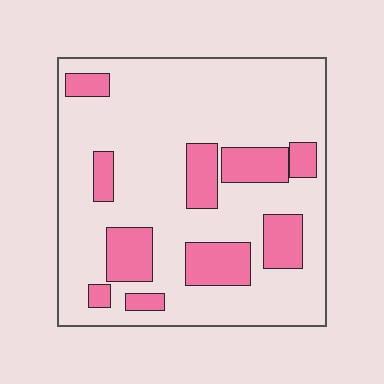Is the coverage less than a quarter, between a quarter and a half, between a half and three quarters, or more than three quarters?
Less than a quarter.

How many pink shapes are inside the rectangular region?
10.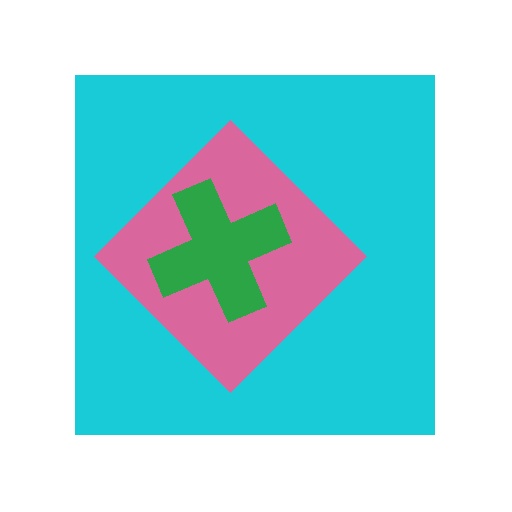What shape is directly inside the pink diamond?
The green cross.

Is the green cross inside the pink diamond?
Yes.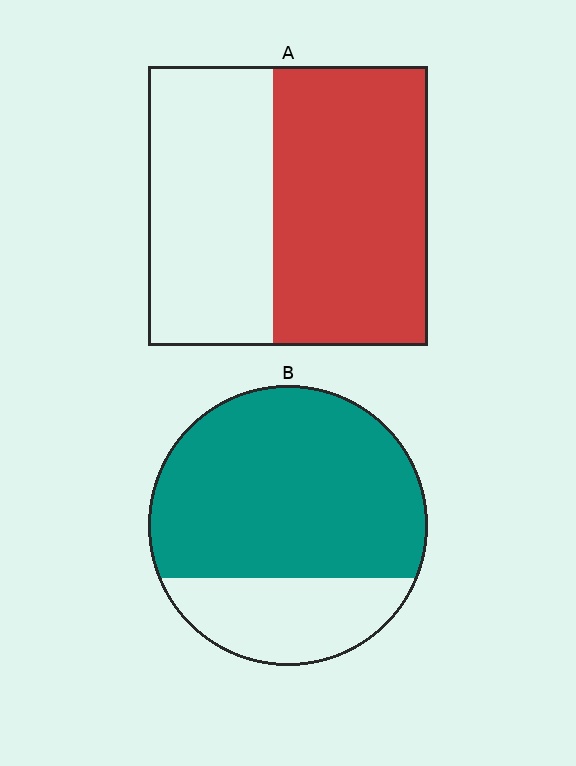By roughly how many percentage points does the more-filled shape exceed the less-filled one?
By roughly 20 percentage points (B over A).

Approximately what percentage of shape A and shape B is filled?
A is approximately 55% and B is approximately 75%.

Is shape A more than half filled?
Yes.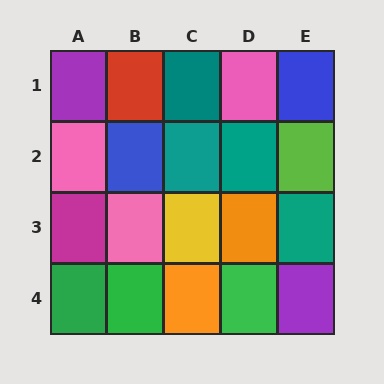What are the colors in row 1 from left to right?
Purple, red, teal, pink, blue.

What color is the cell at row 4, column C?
Orange.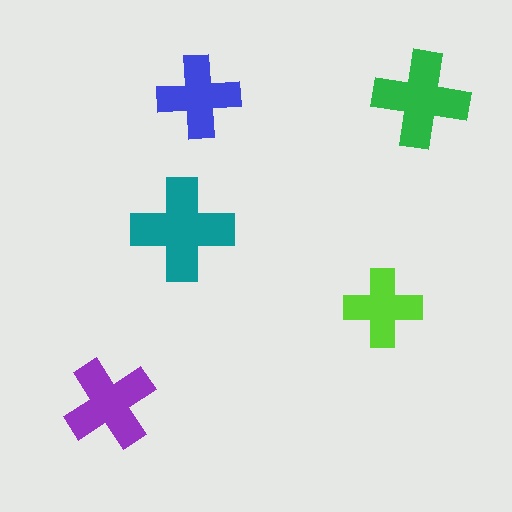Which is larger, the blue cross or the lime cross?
The blue one.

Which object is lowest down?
The purple cross is bottommost.